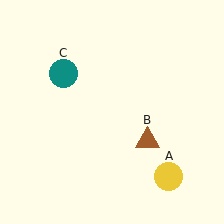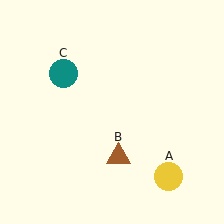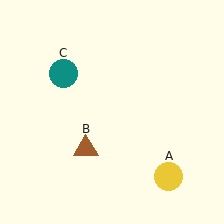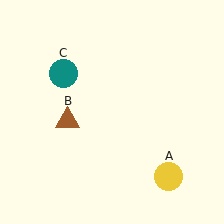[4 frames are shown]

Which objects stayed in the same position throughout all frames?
Yellow circle (object A) and teal circle (object C) remained stationary.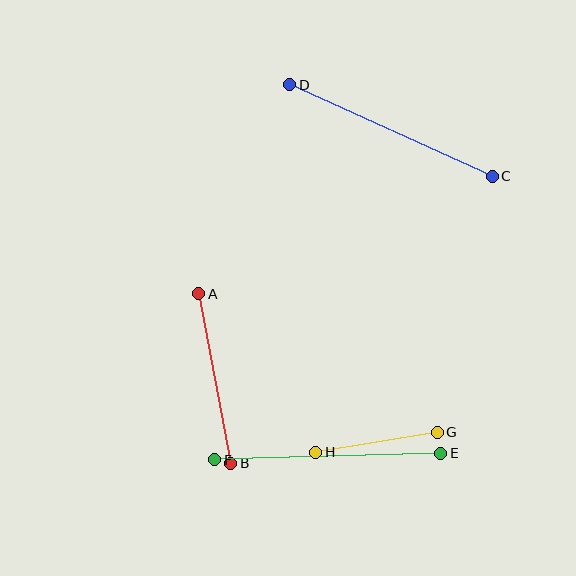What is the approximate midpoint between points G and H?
The midpoint is at approximately (376, 442) pixels.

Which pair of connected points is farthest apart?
Points E and F are farthest apart.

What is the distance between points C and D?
The distance is approximately 222 pixels.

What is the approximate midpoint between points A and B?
The midpoint is at approximately (215, 379) pixels.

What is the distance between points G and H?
The distance is approximately 123 pixels.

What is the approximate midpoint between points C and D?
The midpoint is at approximately (391, 131) pixels.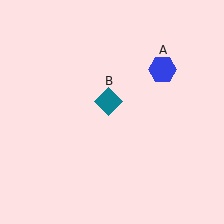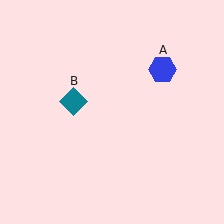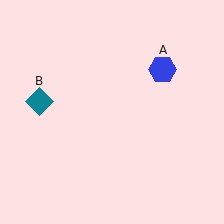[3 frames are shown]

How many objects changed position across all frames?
1 object changed position: teal diamond (object B).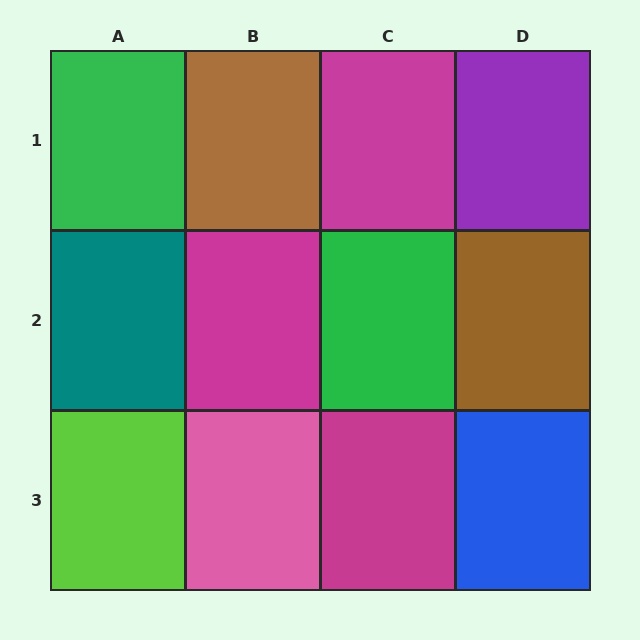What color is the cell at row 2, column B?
Magenta.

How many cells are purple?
1 cell is purple.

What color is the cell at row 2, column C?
Green.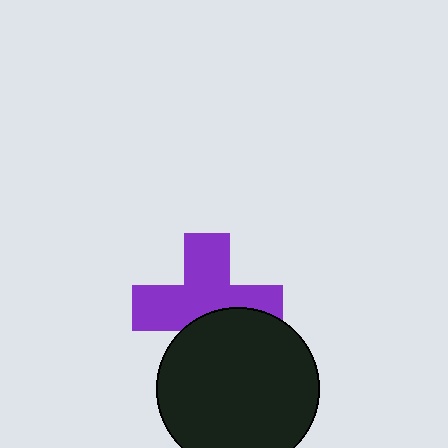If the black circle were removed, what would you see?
You would see the complete purple cross.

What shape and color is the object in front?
The object in front is a black circle.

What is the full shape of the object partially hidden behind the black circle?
The partially hidden object is a purple cross.